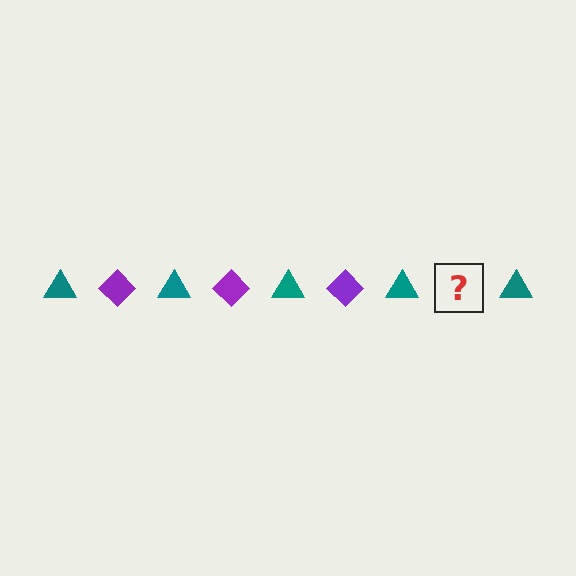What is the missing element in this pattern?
The missing element is a purple diamond.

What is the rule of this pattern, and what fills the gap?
The rule is that the pattern alternates between teal triangle and purple diamond. The gap should be filled with a purple diamond.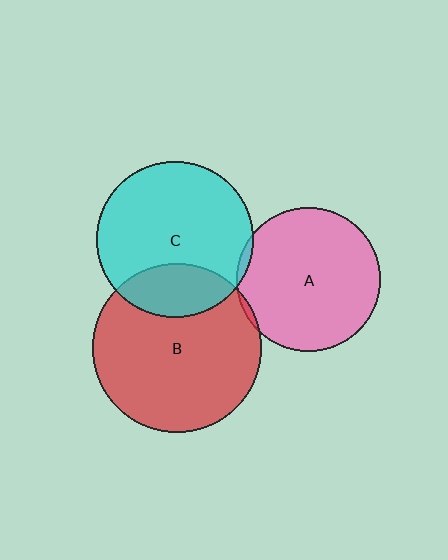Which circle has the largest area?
Circle B (red).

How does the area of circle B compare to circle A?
Approximately 1.4 times.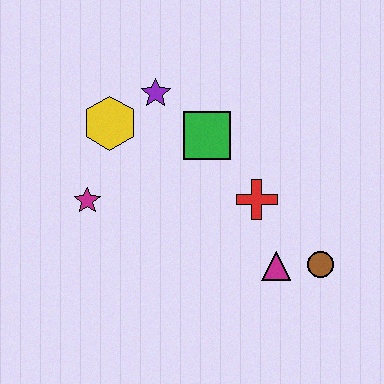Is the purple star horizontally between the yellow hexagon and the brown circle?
Yes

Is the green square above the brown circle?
Yes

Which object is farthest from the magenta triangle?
The yellow hexagon is farthest from the magenta triangle.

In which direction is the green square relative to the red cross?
The green square is above the red cross.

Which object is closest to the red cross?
The magenta triangle is closest to the red cross.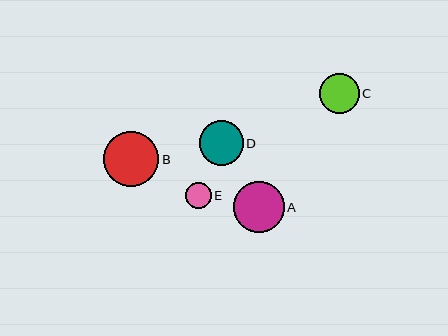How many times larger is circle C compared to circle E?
Circle C is approximately 1.5 times the size of circle E.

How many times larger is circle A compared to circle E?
Circle A is approximately 2.0 times the size of circle E.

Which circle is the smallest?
Circle E is the smallest with a size of approximately 26 pixels.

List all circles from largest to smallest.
From largest to smallest: B, A, D, C, E.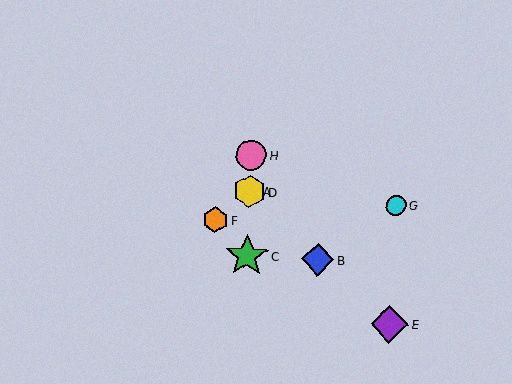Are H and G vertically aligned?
No, H is at x≈251 and G is at x≈396.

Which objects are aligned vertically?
Objects A, C, D, H are aligned vertically.